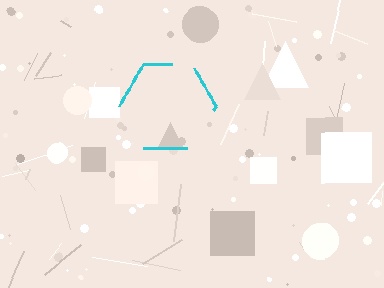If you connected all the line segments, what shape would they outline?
They would outline a hexagon.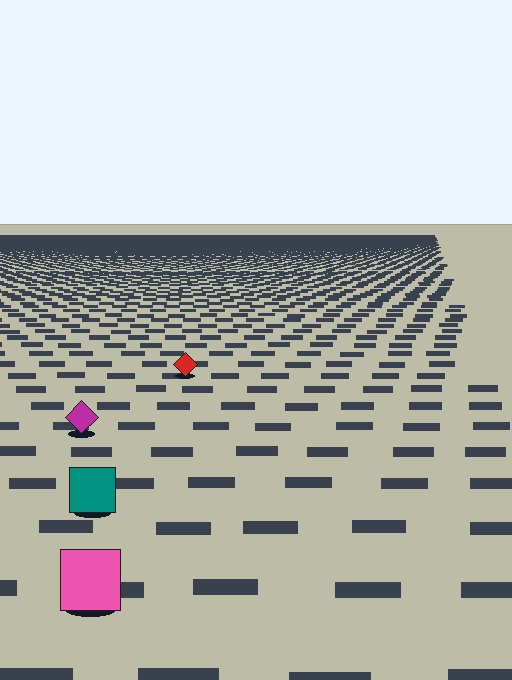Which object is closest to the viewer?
The pink square is closest. The texture marks near it are larger and more spread out.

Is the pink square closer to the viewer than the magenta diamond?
Yes. The pink square is closer — you can tell from the texture gradient: the ground texture is coarser near it.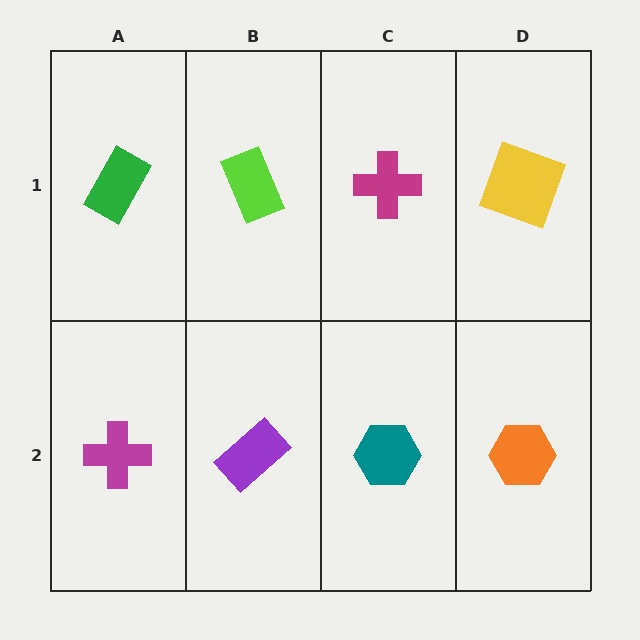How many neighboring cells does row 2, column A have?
2.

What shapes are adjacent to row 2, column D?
A yellow square (row 1, column D), a teal hexagon (row 2, column C).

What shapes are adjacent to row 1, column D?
An orange hexagon (row 2, column D), a magenta cross (row 1, column C).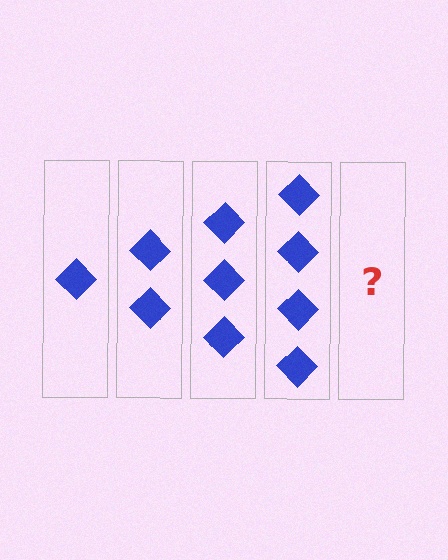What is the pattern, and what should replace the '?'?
The pattern is that each step adds one more diamond. The '?' should be 5 diamonds.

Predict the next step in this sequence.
The next step is 5 diamonds.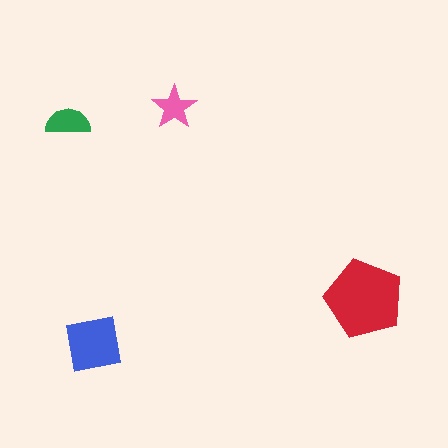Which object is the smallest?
The pink star.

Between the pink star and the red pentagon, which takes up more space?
The red pentagon.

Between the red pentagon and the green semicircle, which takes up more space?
The red pentagon.